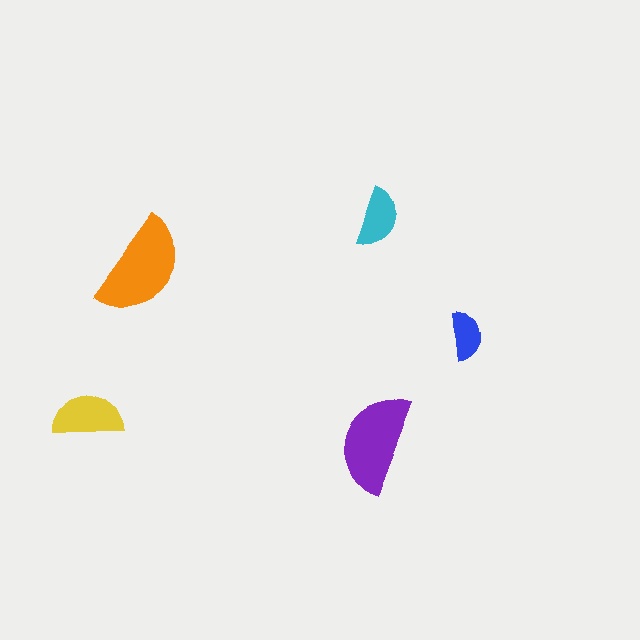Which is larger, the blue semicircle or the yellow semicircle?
The yellow one.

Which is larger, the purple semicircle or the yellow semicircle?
The purple one.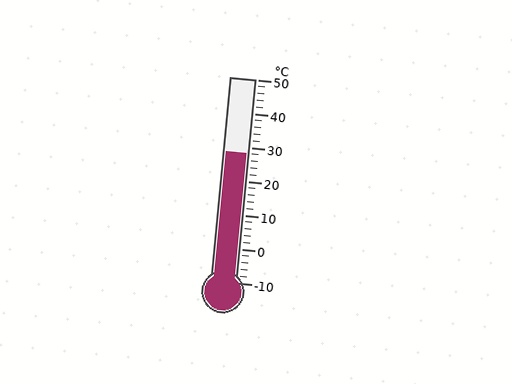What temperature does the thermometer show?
The thermometer shows approximately 28°C.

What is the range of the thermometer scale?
The thermometer scale ranges from -10°C to 50°C.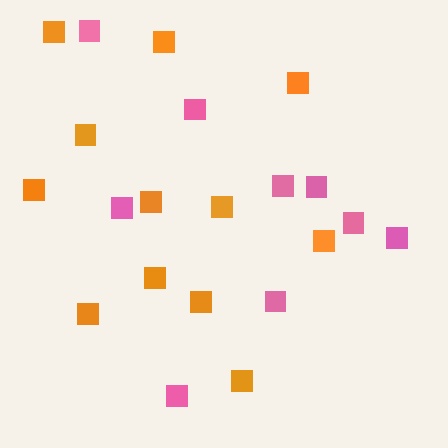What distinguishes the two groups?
There are 2 groups: one group of pink squares (9) and one group of orange squares (12).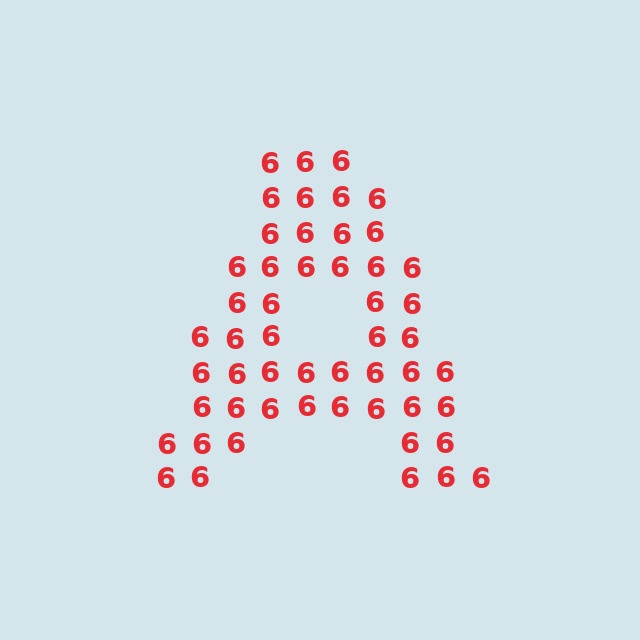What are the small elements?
The small elements are digit 6's.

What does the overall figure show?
The overall figure shows the letter A.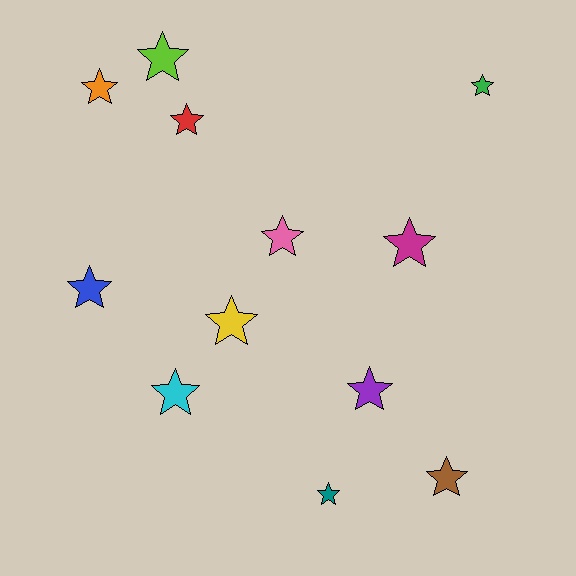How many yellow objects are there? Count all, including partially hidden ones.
There is 1 yellow object.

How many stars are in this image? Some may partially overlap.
There are 12 stars.